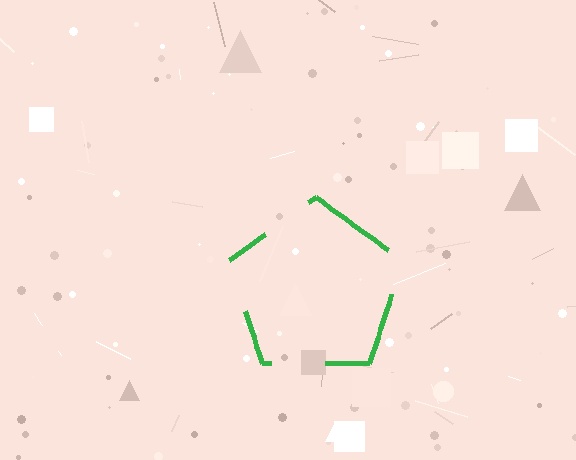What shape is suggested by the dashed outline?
The dashed outline suggests a pentagon.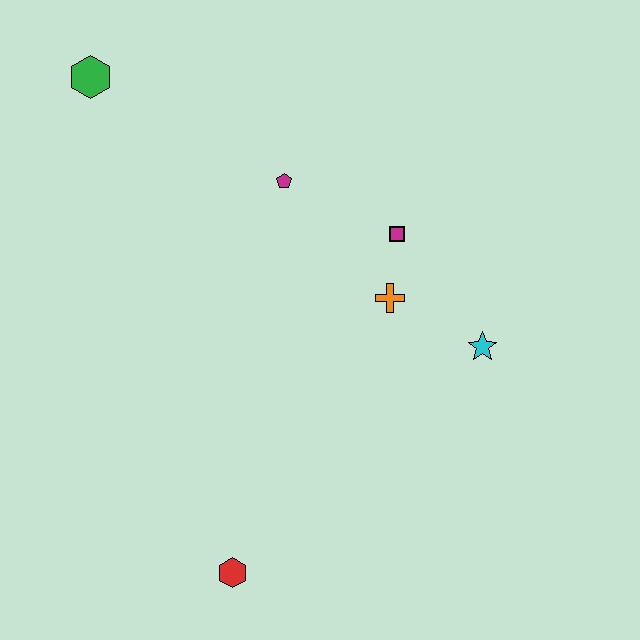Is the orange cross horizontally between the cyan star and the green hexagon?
Yes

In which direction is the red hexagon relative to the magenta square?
The red hexagon is below the magenta square.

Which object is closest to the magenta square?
The orange cross is closest to the magenta square.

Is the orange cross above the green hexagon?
No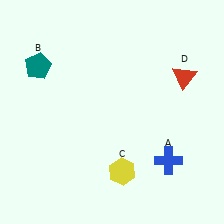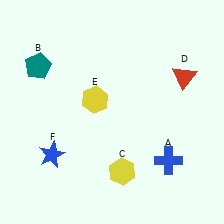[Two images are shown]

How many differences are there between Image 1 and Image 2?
There are 2 differences between the two images.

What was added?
A yellow hexagon (E), a blue star (F) were added in Image 2.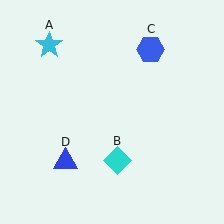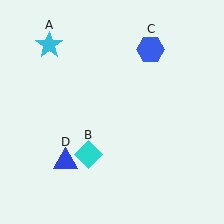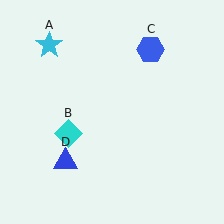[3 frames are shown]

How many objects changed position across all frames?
1 object changed position: cyan diamond (object B).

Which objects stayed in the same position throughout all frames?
Cyan star (object A) and blue hexagon (object C) and blue triangle (object D) remained stationary.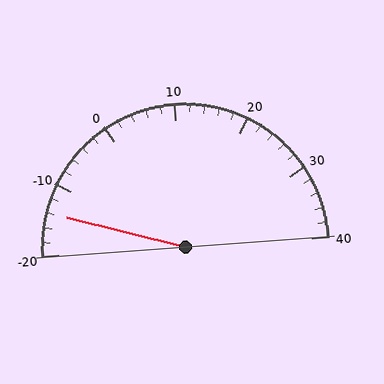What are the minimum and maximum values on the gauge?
The gauge ranges from -20 to 40.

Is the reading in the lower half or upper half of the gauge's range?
The reading is in the lower half of the range (-20 to 40).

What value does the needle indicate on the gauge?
The needle indicates approximately -14.